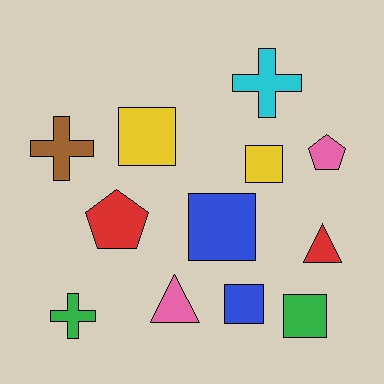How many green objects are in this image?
There are 2 green objects.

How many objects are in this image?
There are 12 objects.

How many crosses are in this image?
There are 3 crosses.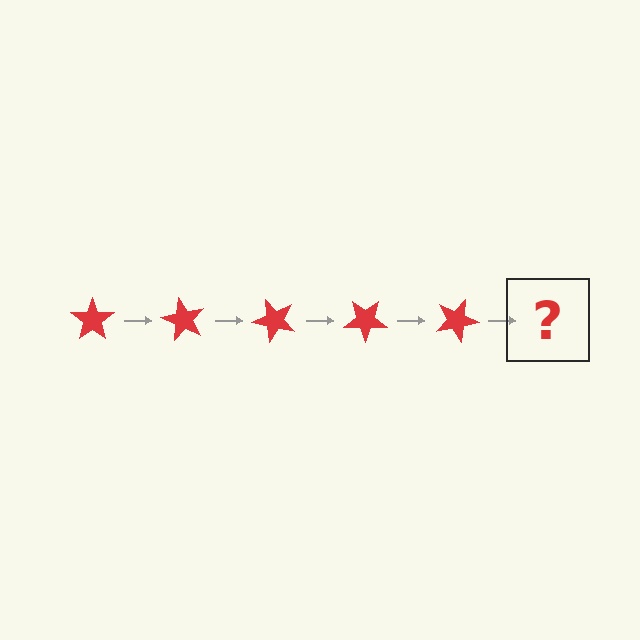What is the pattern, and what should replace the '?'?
The pattern is that the star rotates 60 degrees each step. The '?' should be a red star rotated 300 degrees.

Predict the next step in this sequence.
The next step is a red star rotated 300 degrees.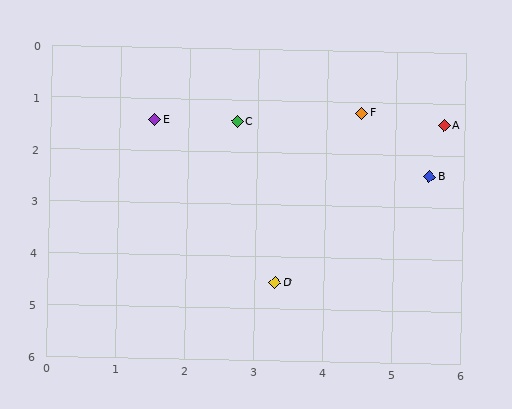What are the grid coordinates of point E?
Point E is at approximately (1.5, 1.4).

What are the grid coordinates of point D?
Point D is at approximately (3.3, 4.5).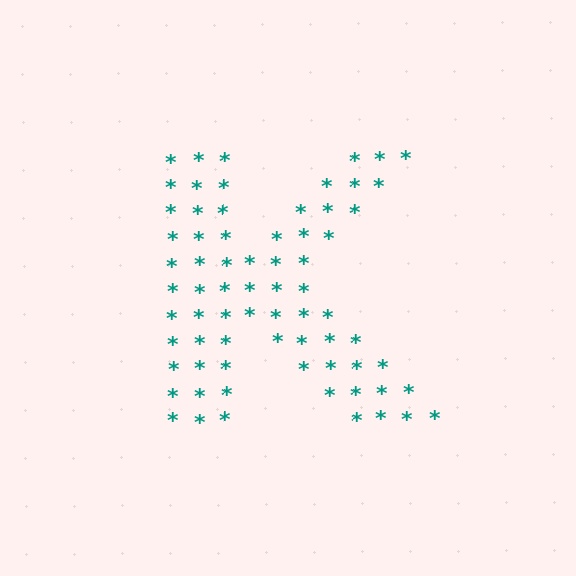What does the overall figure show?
The overall figure shows the letter K.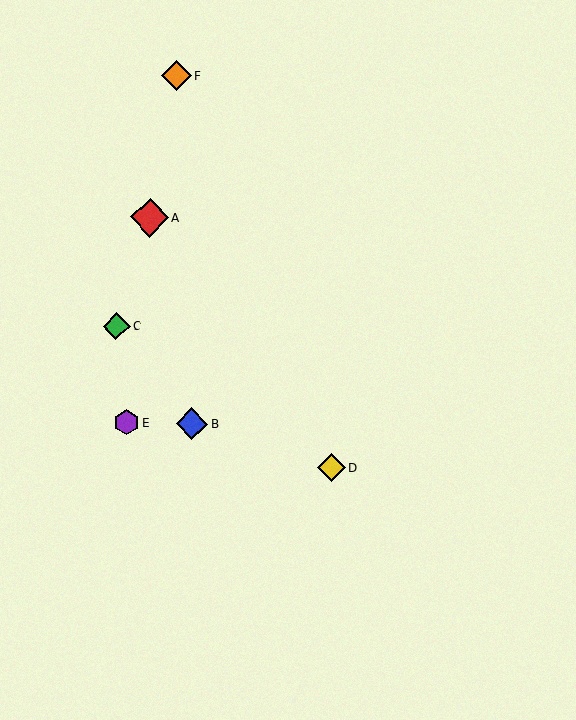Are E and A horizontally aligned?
No, E is at y≈423 and A is at y≈218.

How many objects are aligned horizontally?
2 objects (B, E) are aligned horizontally.